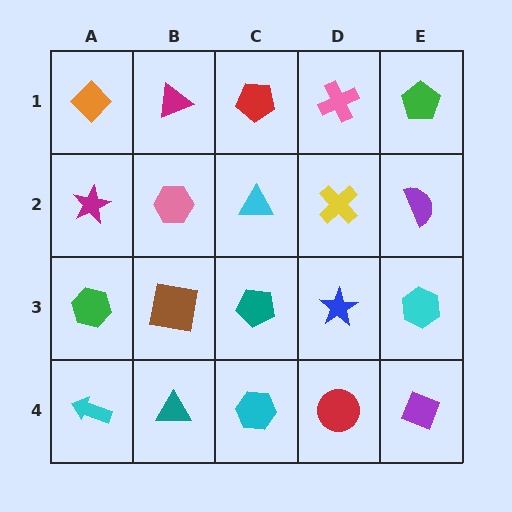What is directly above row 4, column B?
A brown square.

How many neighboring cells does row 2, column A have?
3.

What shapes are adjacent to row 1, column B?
A pink hexagon (row 2, column B), an orange diamond (row 1, column A), a red pentagon (row 1, column C).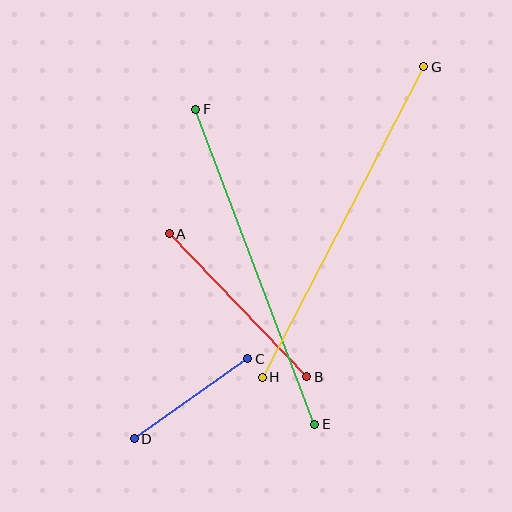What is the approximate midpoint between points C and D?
The midpoint is at approximately (191, 399) pixels.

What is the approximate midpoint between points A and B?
The midpoint is at approximately (238, 305) pixels.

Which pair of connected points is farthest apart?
Points G and H are farthest apart.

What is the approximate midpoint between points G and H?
The midpoint is at approximately (343, 222) pixels.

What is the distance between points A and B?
The distance is approximately 198 pixels.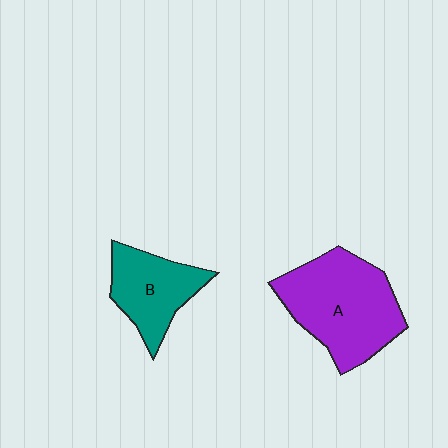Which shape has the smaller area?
Shape B (teal).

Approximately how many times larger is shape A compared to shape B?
Approximately 1.6 times.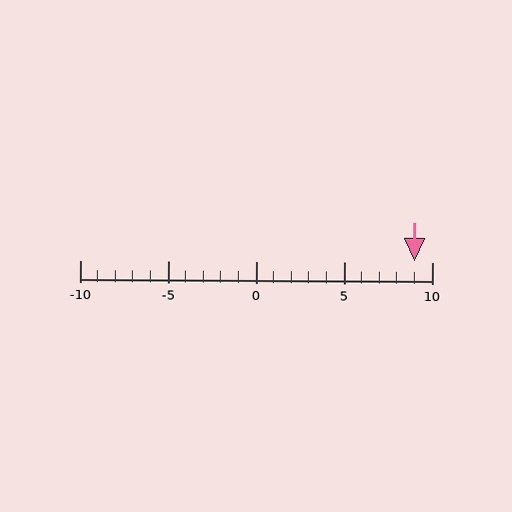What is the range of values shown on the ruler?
The ruler shows values from -10 to 10.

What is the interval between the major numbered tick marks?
The major tick marks are spaced 5 units apart.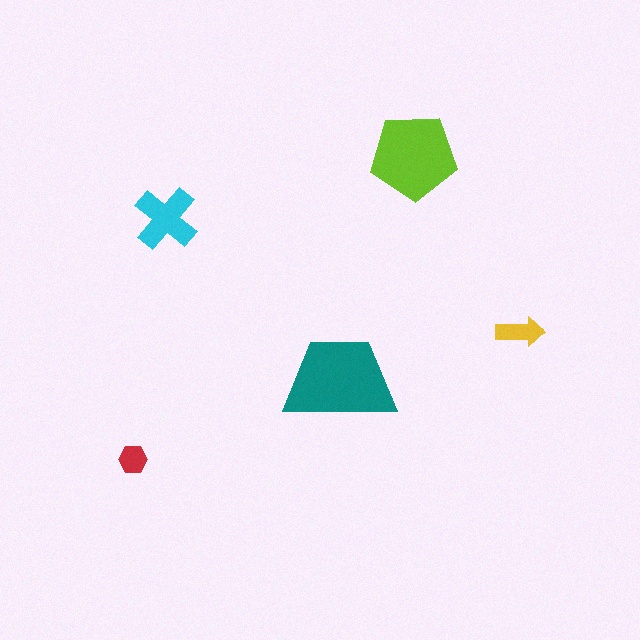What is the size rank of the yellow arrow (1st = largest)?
4th.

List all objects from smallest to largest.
The red hexagon, the yellow arrow, the cyan cross, the lime pentagon, the teal trapezoid.